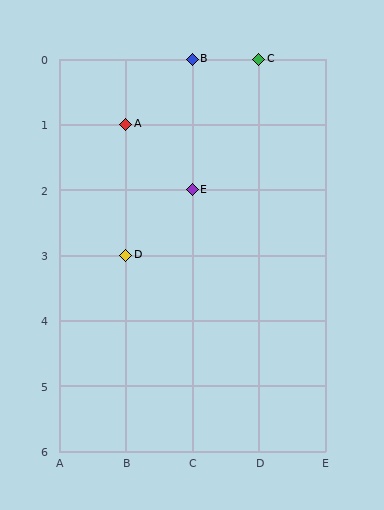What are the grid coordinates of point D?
Point D is at grid coordinates (B, 3).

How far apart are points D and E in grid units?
Points D and E are 1 column and 1 row apart (about 1.4 grid units diagonally).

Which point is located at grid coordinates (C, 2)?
Point E is at (C, 2).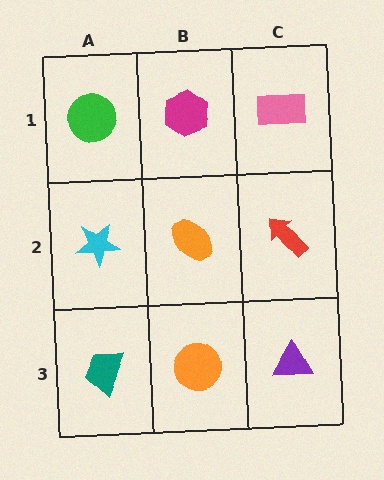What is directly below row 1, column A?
A cyan star.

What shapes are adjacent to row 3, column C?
A red arrow (row 2, column C), an orange circle (row 3, column B).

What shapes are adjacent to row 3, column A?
A cyan star (row 2, column A), an orange circle (row 3, column B).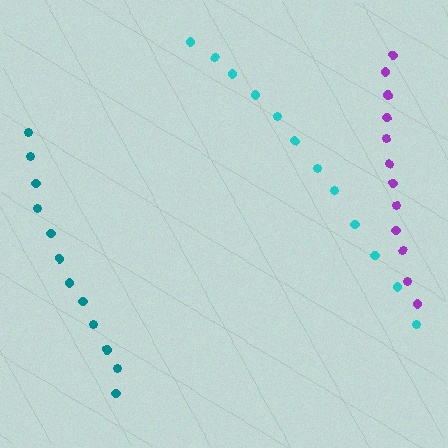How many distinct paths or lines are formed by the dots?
There are 3 distinct paths.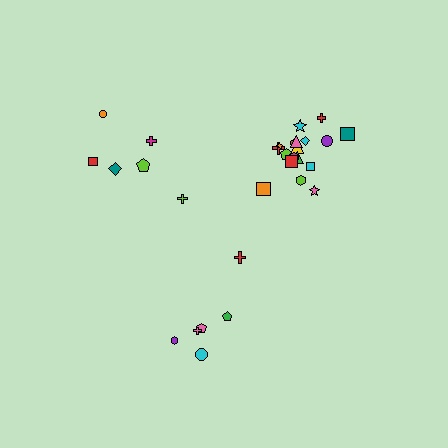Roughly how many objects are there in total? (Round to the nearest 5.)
Roughly 30 objects in total.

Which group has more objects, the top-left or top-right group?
The top-right group.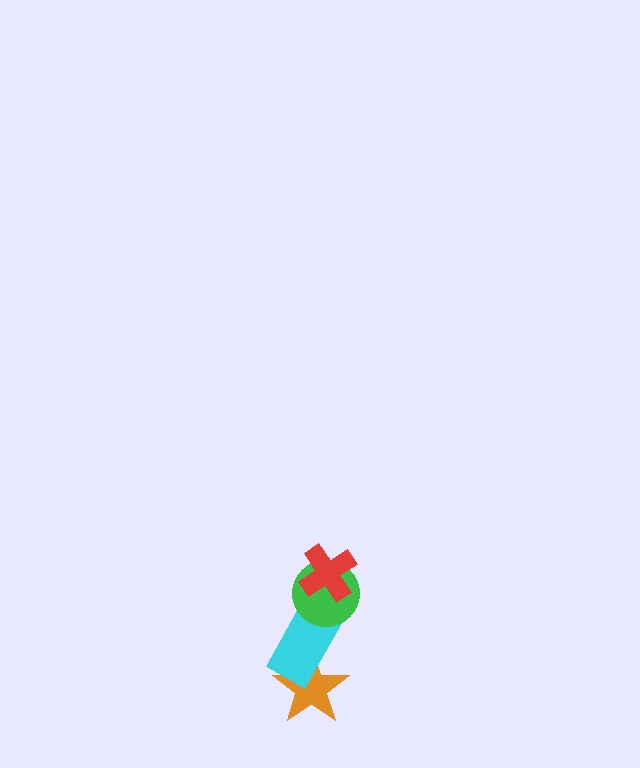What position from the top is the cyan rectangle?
The cyan rectangle is 3rd from the top.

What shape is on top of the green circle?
The red cross is on top of the green circle.